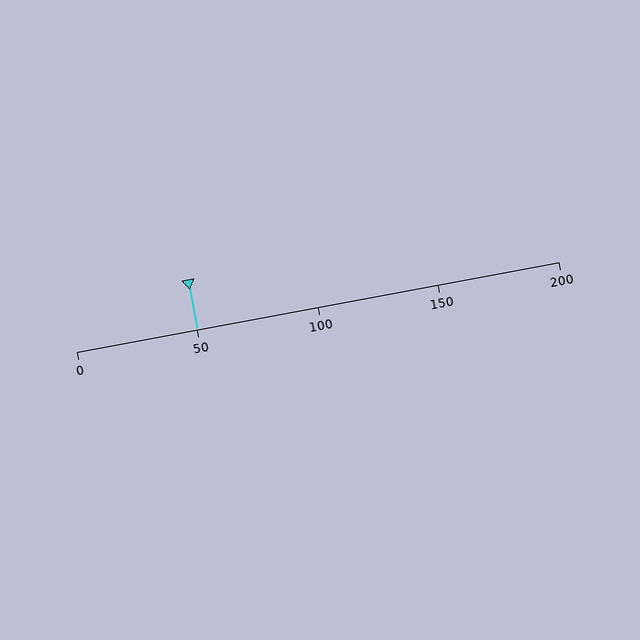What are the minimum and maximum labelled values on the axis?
The axis runs from 0 to 200.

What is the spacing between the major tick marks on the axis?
The major ticks are spaced 50 apart.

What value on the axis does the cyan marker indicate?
The marker indicates approximately 50.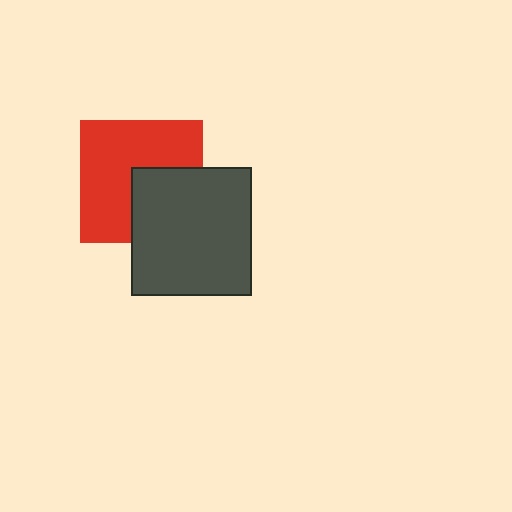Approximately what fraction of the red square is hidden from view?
Roughly 36% of the red square is hidden behind the dark gray rectangle.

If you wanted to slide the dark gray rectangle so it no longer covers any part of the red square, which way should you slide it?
Slide it toward the lower-right — that is the most direct way to separate the two shapes.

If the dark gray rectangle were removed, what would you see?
You would see the complete red square.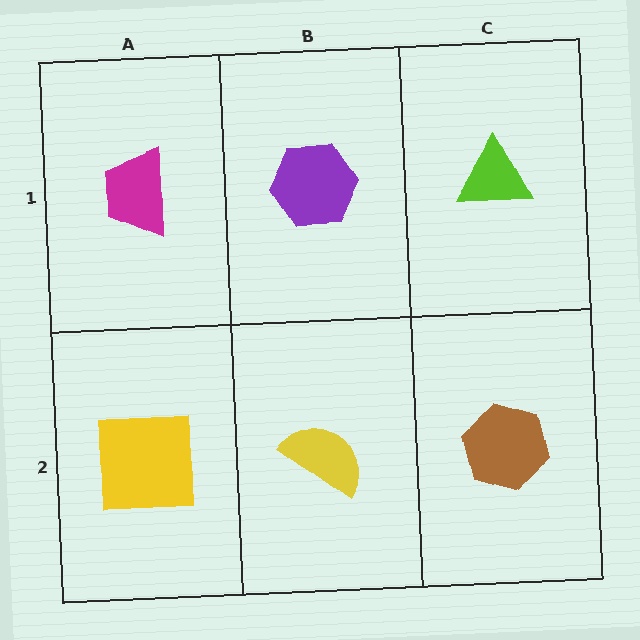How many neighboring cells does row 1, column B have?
3.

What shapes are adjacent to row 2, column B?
A purple hexagon (row 1, column B), a yellow square (row 2, column A), a brown hexagon (row 2, column C).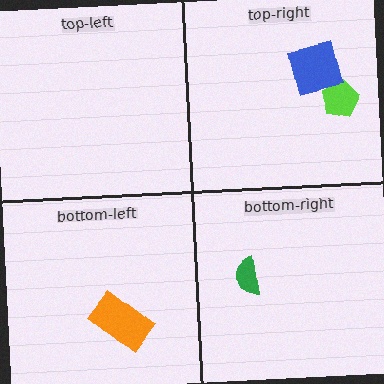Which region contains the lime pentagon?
The top-right region.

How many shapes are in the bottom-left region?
1.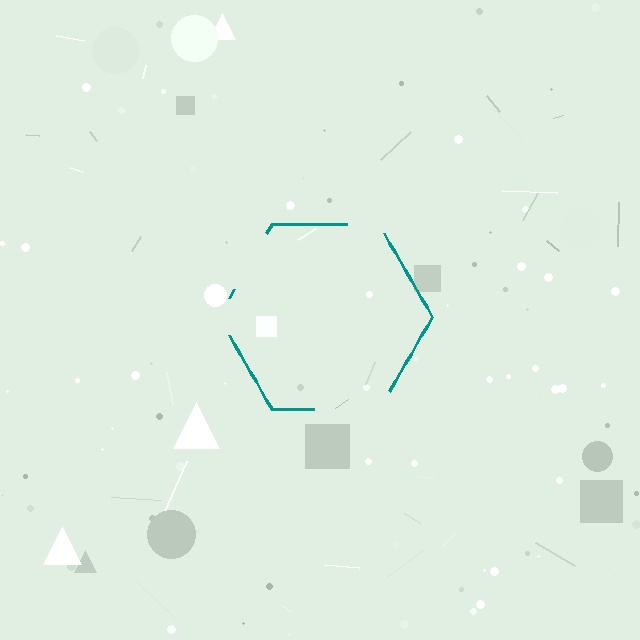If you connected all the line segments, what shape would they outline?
They would outline a hexagon.